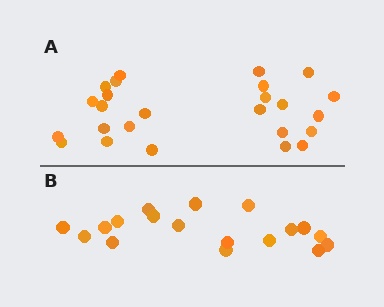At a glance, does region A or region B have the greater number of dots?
Region A (the top region) has more dots.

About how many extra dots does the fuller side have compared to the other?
Region A has roughly 8 or so more dots than region B.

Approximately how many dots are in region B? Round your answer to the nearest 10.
About 20 dots. (The exact count is 18, which rounds to 20.)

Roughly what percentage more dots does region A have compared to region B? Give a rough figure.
About 40% more.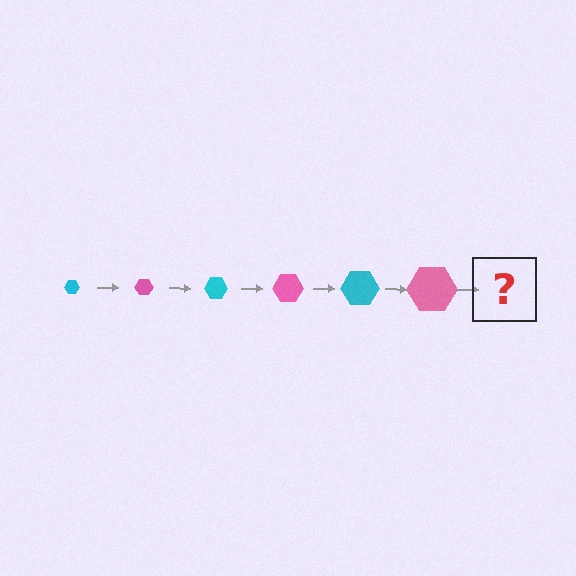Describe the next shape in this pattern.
It should be a cyan hexagon, larger than the previous one.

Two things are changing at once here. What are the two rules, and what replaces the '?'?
The two rules are that the hexagon grows larger each step and the color cycles through cyan and pink. The '?' should be a cyan hexagon, larger than the previous one.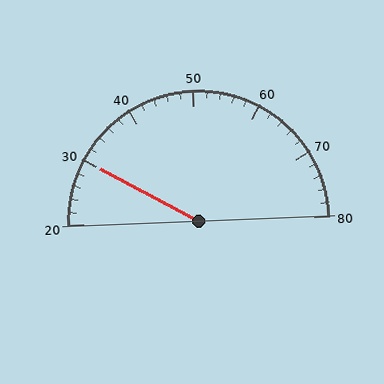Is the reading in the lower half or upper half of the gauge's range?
The reading is in the lower half of the range (20 to 80).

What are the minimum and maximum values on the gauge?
The gauge ranges from 20 to 80.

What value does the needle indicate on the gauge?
The needle indicates approximately 30.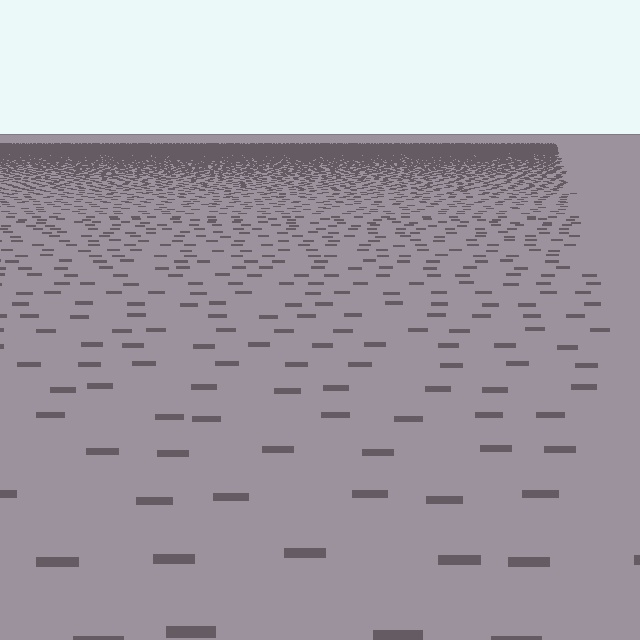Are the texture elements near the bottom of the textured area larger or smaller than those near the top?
Larger. Near the bottom, elements are closer to the viewer and appear at a bigger on-screen size.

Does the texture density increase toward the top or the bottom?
Density increases toward the top.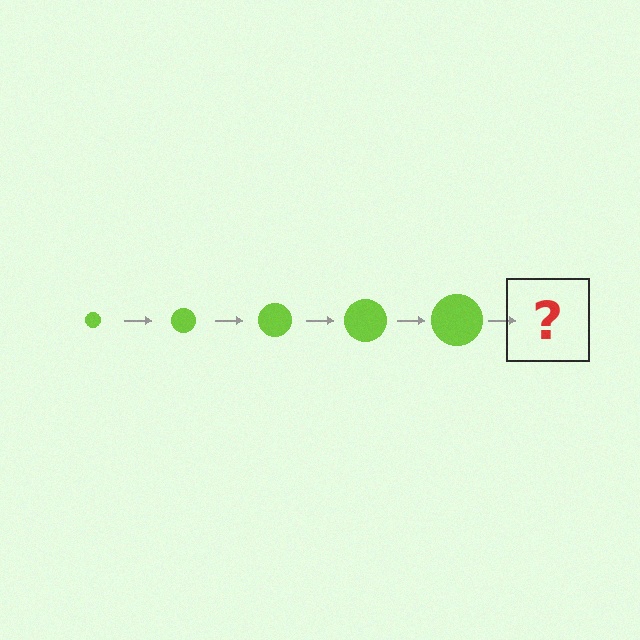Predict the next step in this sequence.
The next step is a lime circle, larger than the previous one.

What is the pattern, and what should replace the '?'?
The pattern is that the circle gets progressively larger each step. The '?' should be a lime circle, larger than the previous one.